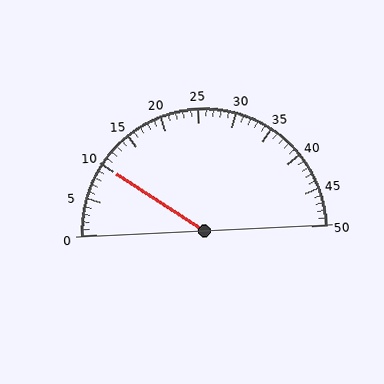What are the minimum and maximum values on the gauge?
The gauge ranges from 0 to 50.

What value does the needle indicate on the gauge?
The needle indicates approximately 10.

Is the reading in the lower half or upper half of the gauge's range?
The reading is in the lower half of the range (0 to 50).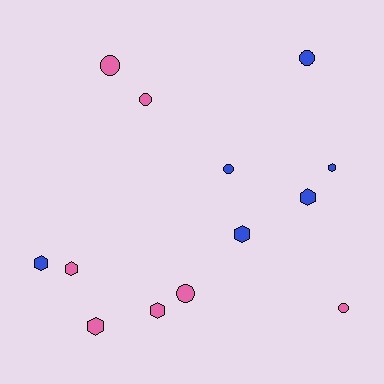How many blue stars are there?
There are no blue stars.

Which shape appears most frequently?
Hexagon, with 7 objects.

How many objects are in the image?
There are 13 objects.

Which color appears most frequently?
Pink, with 7 objects.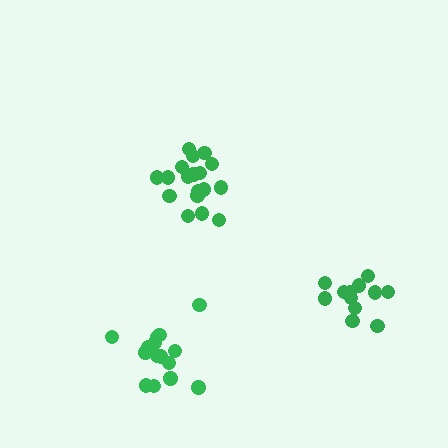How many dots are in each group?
Group 1: 15 dots, Group 2: 12 dots, Group 3: 18 dots (45 total).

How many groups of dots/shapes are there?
There are 3 groups.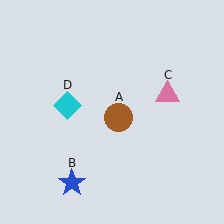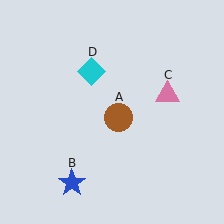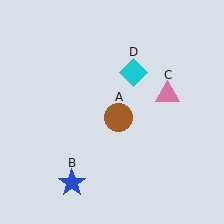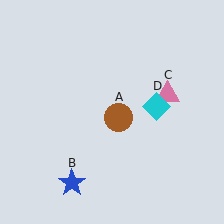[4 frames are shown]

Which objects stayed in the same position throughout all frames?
Brown circle (object A) and blue star (object B) and pink triangle (object C) remained stationary.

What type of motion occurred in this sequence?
The cyan diamond (object D) rotated clockwise around the center of the scene.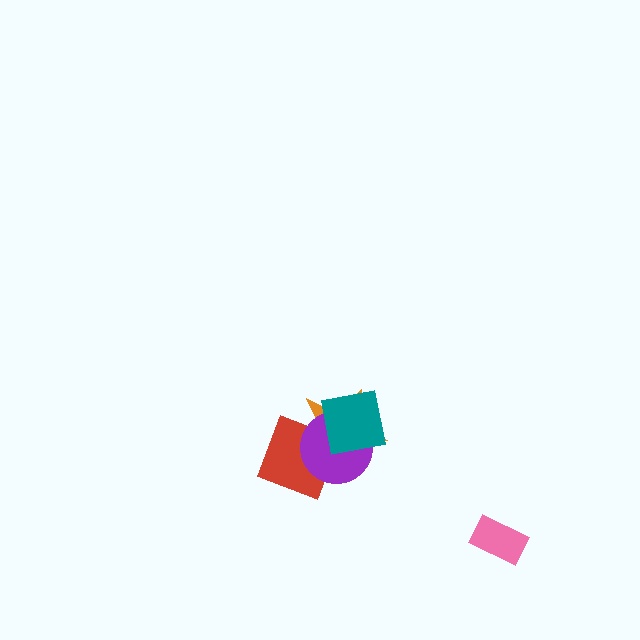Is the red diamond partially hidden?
Yes, it is partially covered by another shape.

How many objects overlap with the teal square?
3 objects overlap with the teal square.